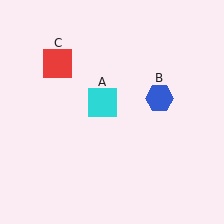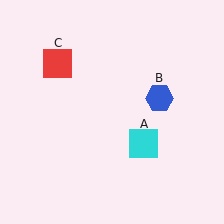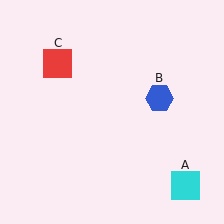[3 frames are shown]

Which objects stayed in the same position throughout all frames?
Blue hexagon (object B) and red square (object C) remained stationary.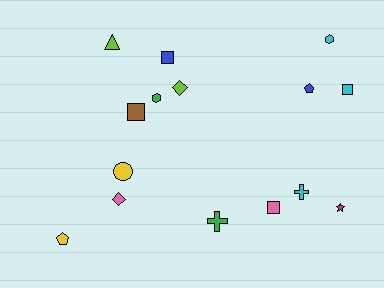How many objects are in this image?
There are 15 objects.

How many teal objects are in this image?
There are no teal objects.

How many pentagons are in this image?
There are 2 pentagons.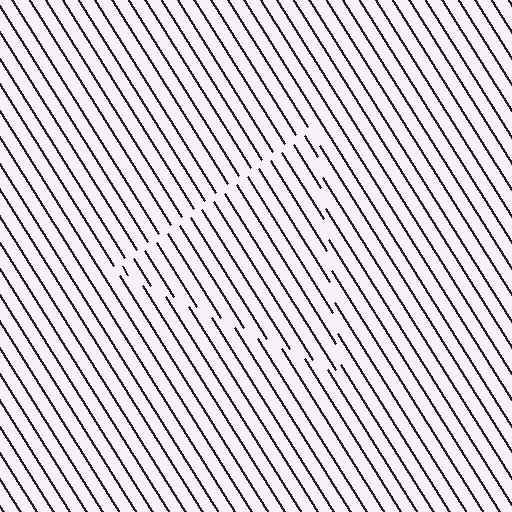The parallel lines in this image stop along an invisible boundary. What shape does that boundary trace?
An illusory triangle. The interior of the shape contains the same grating, shifted by half a period — the contour is defined by the phase discontinuity where line-ends from the inner and outer gratings abut.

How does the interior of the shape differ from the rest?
The interior of the shape contains the same grating, shifted by half a period — the contour is defined by the phase discontinuity where line-ends from the inner and outer gratings abut.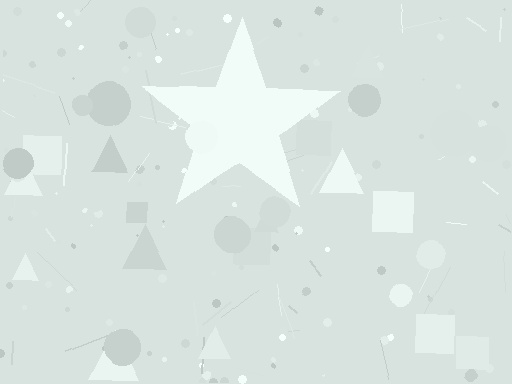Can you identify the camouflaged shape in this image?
The camouflaged shape is a star.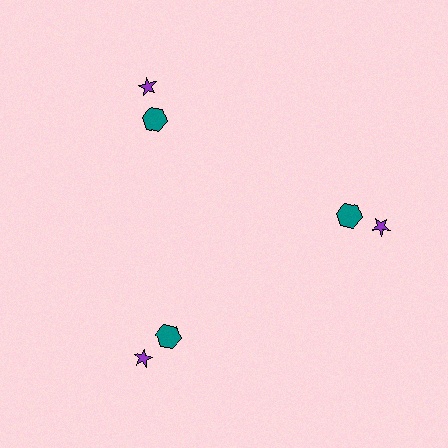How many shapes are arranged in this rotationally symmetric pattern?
There are 6 shapes, arranged in 3 groups of 2.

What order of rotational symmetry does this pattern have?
This pattern has 3-fold rotational symmetry.